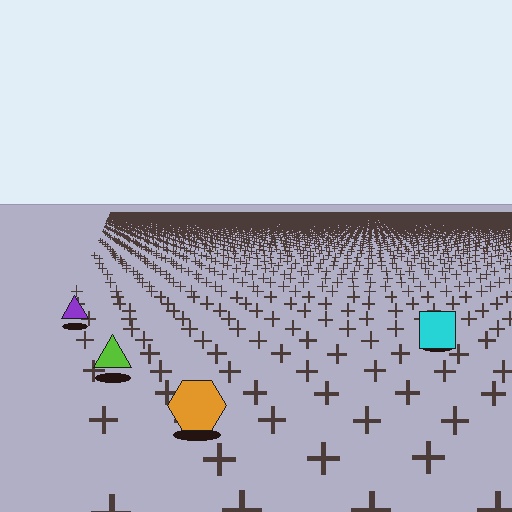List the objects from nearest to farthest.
From nearest to farthest: the orange hexagon, the lime triangle, the cyan square, the purple triangle.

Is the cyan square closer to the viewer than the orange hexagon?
No. The orange hexagon is closer — you can tell from the texture gradient: the ground texture is coarser near it.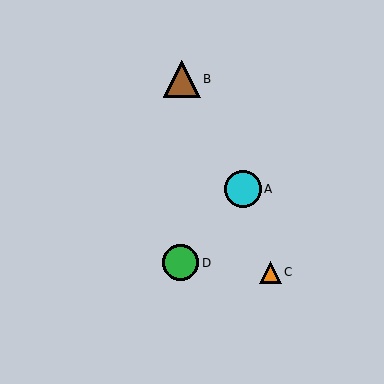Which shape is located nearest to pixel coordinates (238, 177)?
The cyan circle (labeled A) at (243, 189) is nearest to that location.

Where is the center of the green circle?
The center of the green circle is at (181, 263).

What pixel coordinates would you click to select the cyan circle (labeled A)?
Click at (243, 189) to select the cyan circle A.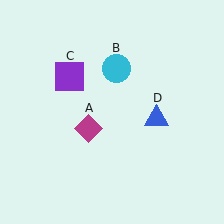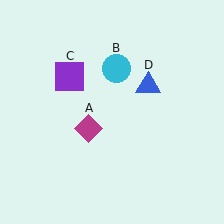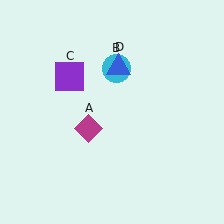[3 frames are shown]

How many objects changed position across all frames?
1 object changed position: blue triangle (object D).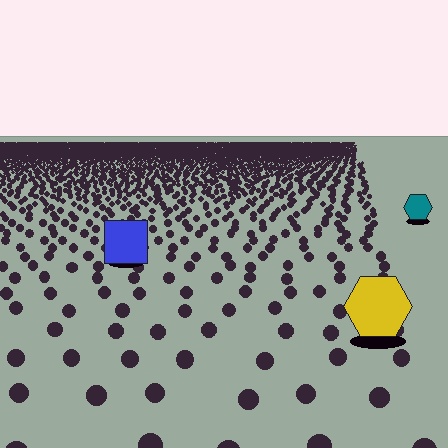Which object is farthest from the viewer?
The teal hexagon is farthest from the viewer. It appears smaller and the ground texture around it is denser.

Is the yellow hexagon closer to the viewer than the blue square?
Yes. The yellow hexagon is closer — you can tell from the texture gradient: the ground texture is coarser near it.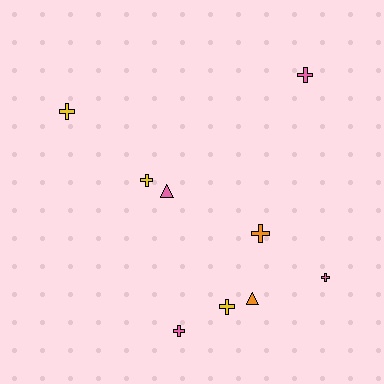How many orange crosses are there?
There is 1 orange cross.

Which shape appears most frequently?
Cross, with 7 objects.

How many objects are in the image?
There are 9 objects.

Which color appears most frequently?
Pink, with 4 objects.